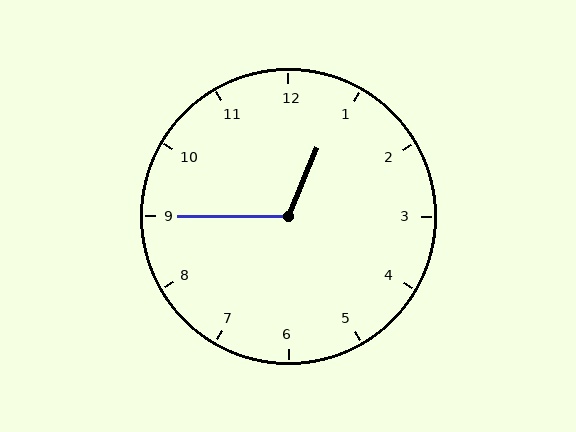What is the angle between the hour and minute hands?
Approximately 112 degrees.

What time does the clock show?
12:45.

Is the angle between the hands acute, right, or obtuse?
It is obtuse.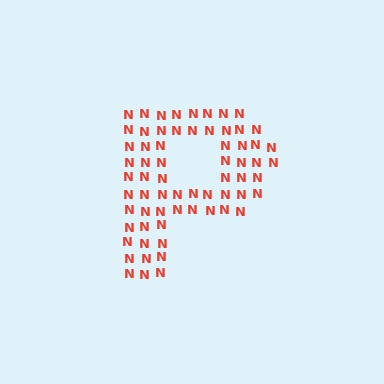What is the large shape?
The large shape is the letter P.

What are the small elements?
The small elements are letter N's.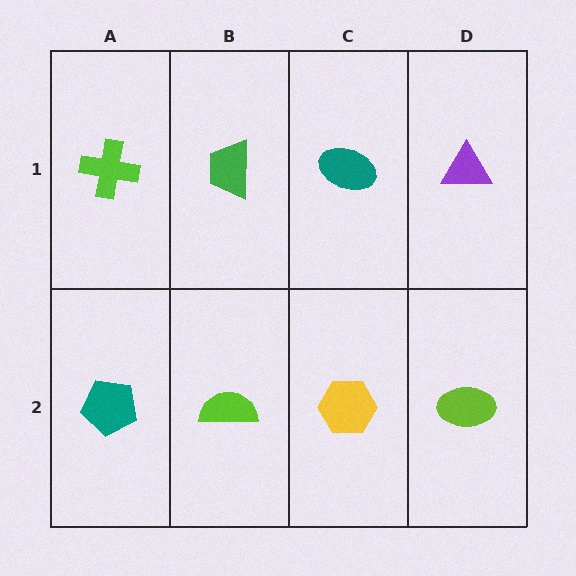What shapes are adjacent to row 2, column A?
A lime cross (row 1, column A), a lime semicircle (row 2, column B).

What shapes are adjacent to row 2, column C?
A teal ellipse (row 1, column C), a lime semicircle (row 2, column B), a lime ellipse (row 2, column D).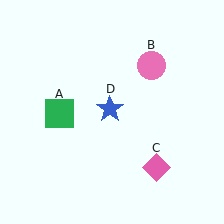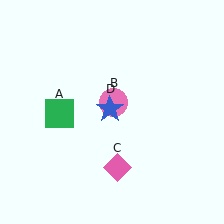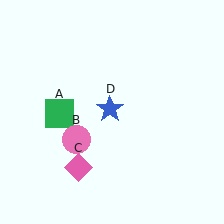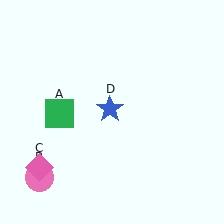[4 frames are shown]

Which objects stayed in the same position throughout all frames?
Green square (object A) and blue star (object D) remained stationary.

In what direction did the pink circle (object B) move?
The pink circle (object B) moved down and to the left.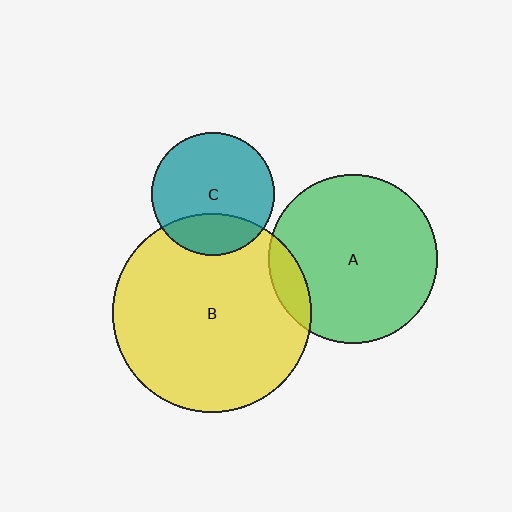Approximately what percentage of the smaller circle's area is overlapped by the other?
Approximately 10%.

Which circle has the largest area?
Circle B (yellow).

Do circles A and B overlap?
Yes.